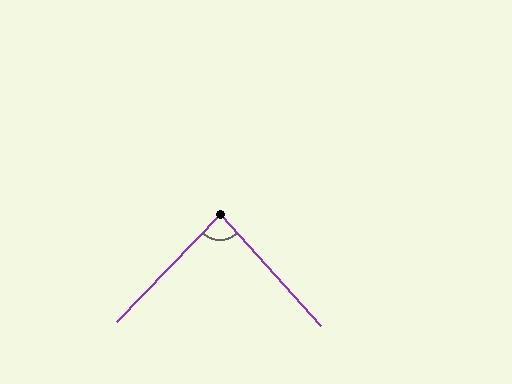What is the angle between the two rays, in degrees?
Approximately 86 degrees.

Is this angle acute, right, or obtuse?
It is approximately a right angle.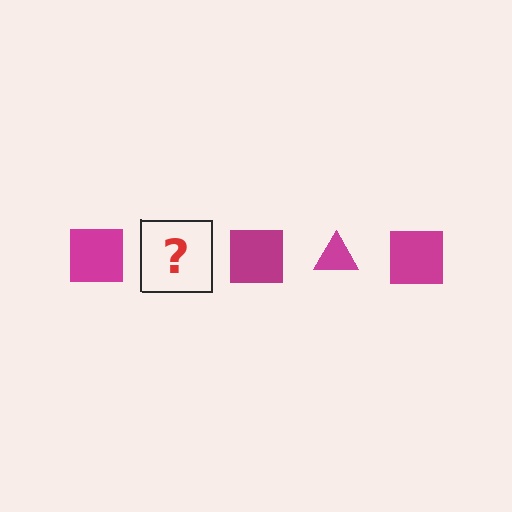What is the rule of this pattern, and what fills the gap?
The rule is that the pattern cycles through square, triangle shapes in magenta. The gap should be filled with a magenta triangle.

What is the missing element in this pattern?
The missing element is a magenta triangle.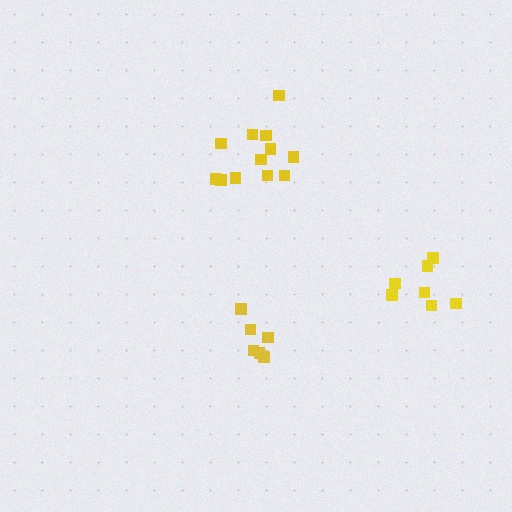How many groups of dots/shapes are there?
There are 3 groups.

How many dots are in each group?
Group 1: 7 dots, Group 2: 6 dots, Group 3: 12 dots (25 total).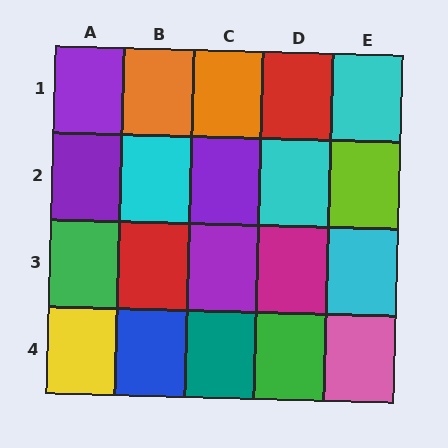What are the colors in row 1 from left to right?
Purple, orange, orange, red, cyan.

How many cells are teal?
1 cell is teal.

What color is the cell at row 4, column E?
Pink.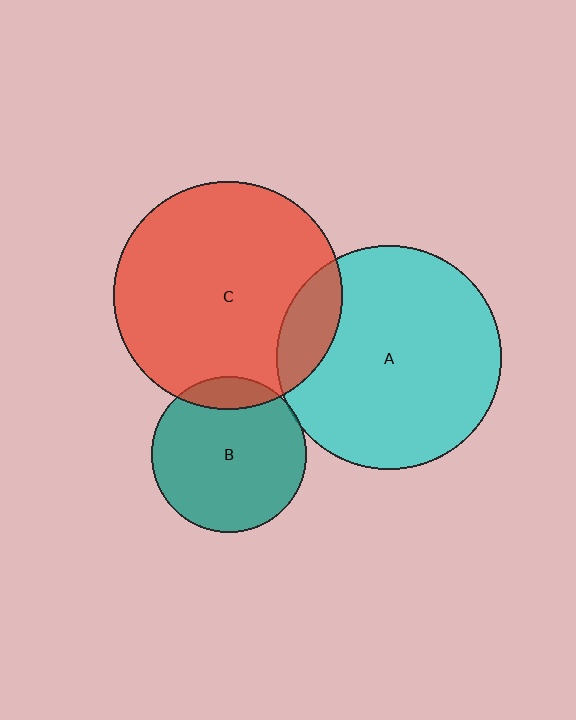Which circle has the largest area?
Circle C (red).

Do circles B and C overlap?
Yes.